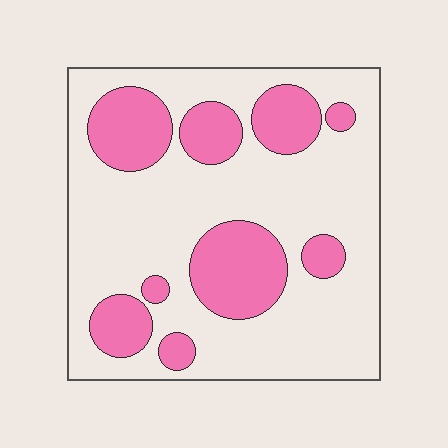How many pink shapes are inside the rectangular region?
9.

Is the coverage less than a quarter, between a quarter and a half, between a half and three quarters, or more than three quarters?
Between a quarter and a half.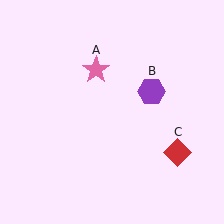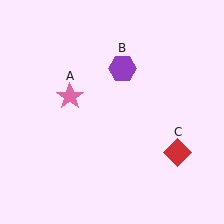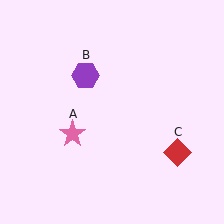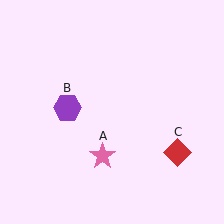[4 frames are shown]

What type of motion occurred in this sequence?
The pink star (object A), purple hexagon (object B) rotated counterclockwise around the center of the scene.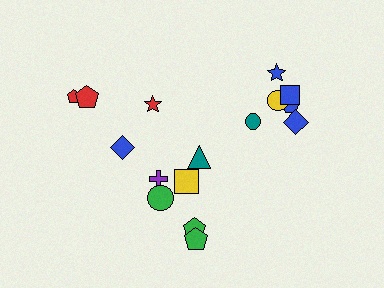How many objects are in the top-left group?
There are 4 objects.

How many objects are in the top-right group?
There are 6 objects.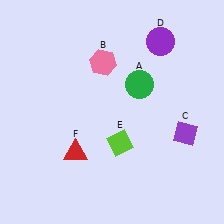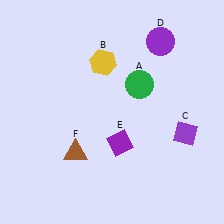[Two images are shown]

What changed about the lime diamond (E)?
In Image 1, E is lime. In Image 2, it changed to purple.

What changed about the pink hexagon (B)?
In Image 1, B is pink. In Image 2, it changed to yellow.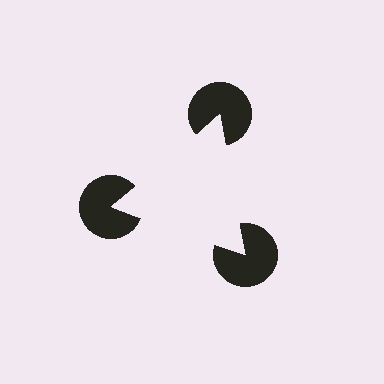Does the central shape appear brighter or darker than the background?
It typically appears slightly brighter than the background, even though no actual brightness change is drawn.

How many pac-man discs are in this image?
There are 3 — one at each vertex of the illusory triangle.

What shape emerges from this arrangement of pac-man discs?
An illusory triangle — its edges are inferred from the aligned wedge cuts in the pac-man discs, not physically drawn.